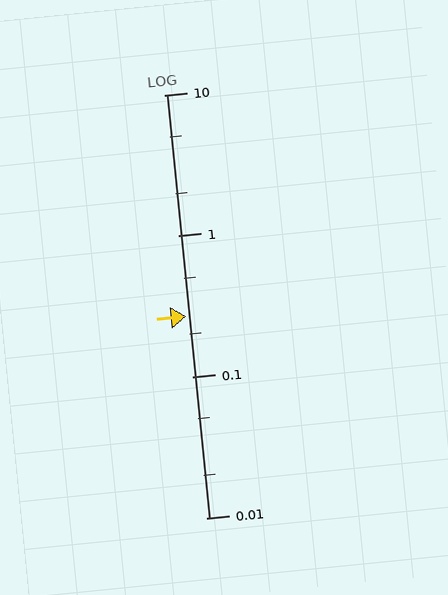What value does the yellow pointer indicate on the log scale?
The pointer indicates approximately 0.27.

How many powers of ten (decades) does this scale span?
The scale spans 3 decades, from 0.01 to 10.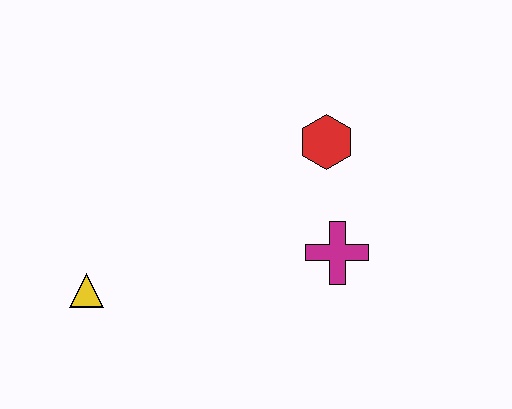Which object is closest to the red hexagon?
The magenta cross is closest to the red hexagon.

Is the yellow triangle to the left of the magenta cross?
Yes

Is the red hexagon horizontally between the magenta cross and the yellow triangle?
Yes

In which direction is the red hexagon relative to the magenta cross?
The red hexagon is above the magenta cross.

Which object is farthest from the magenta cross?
The yellow triangle is farthest from the magenta cross.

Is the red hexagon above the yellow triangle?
Yes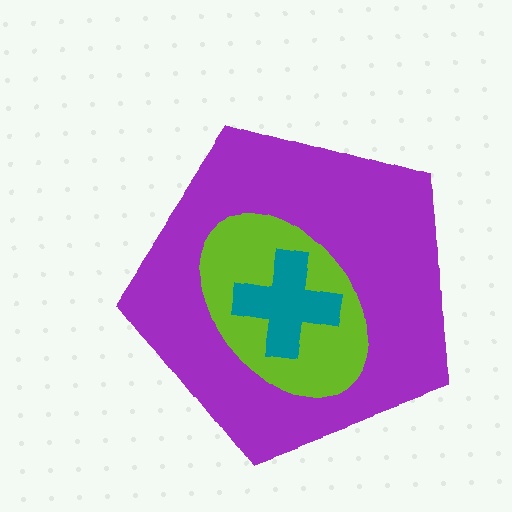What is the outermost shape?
The purple pentagon.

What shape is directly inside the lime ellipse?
The teal cross.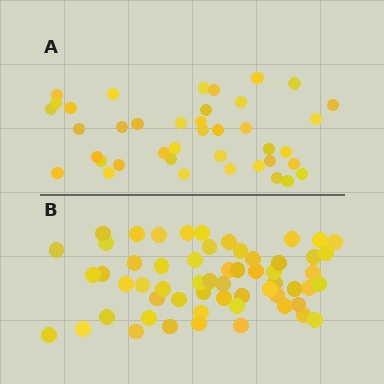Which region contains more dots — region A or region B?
Region B (the bottom region) has more dots.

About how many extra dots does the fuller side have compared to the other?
Region B has approximately 20 more dots than region A.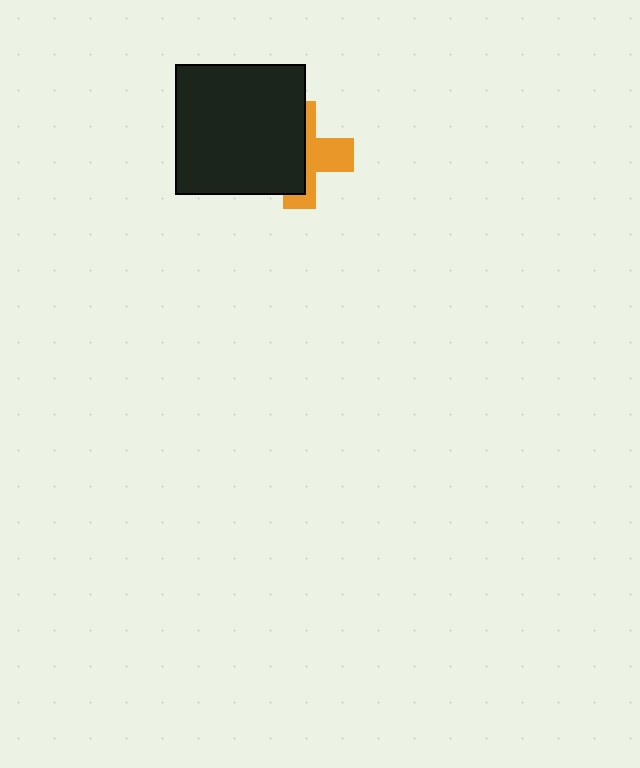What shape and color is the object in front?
The object in front is a black square.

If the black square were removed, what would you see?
You would see the complete orange cross.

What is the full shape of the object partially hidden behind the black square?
The partially hidden object is an orange cross.